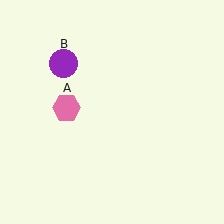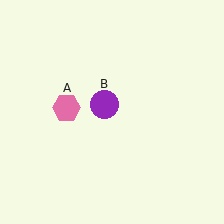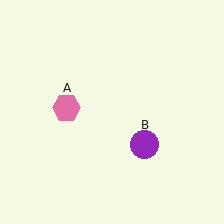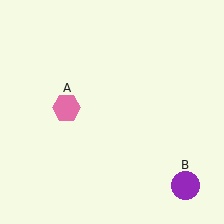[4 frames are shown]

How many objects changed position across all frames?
1 object changed position: purple circle (object B).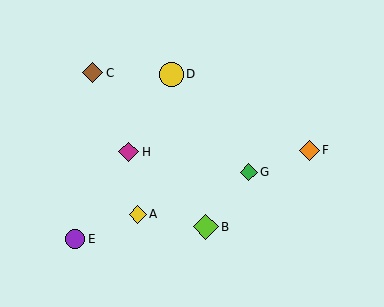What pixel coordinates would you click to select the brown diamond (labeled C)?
Click at (93, 73) to select the brown diamond C.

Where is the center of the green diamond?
The center of the green diamond is at (249, 172).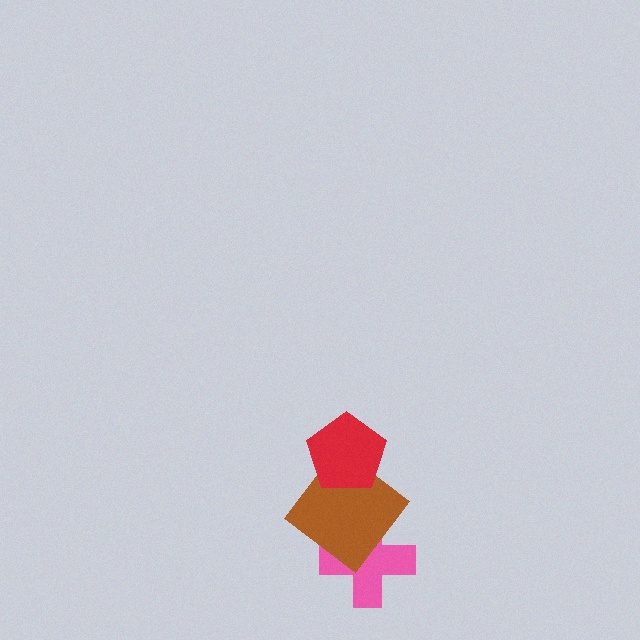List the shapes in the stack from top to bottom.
From top to bottom: the red pentagon, the brown diamond, the pink cross.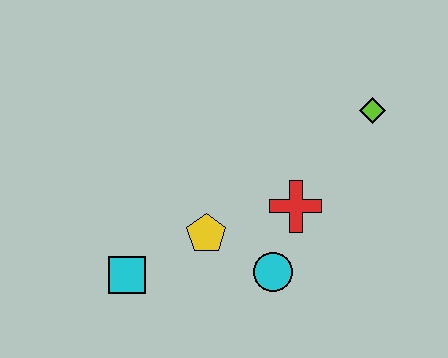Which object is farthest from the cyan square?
The lime diamond is farthest from the cyan square.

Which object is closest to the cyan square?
The yellow pentagon is closest to the cyan square.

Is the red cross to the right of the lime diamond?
No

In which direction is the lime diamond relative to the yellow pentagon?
The lime diamond is to the right of the yellow pentagon.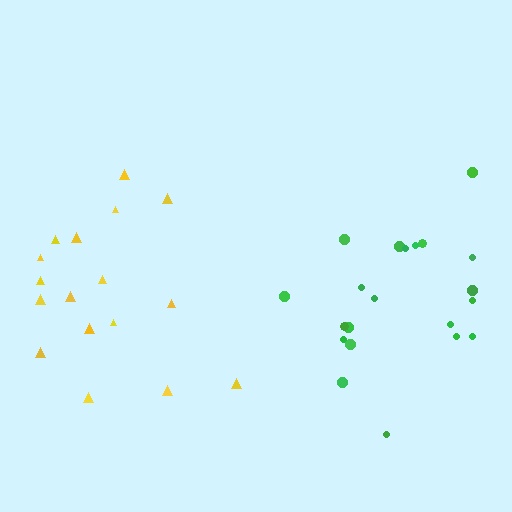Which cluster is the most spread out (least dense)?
Yellow.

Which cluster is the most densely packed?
Green.